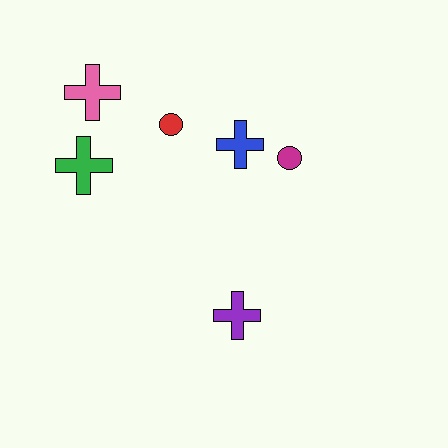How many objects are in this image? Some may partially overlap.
There are 6 objects.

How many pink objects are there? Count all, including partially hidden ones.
There is 1 pink object.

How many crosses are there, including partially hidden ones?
There are 4 crosses.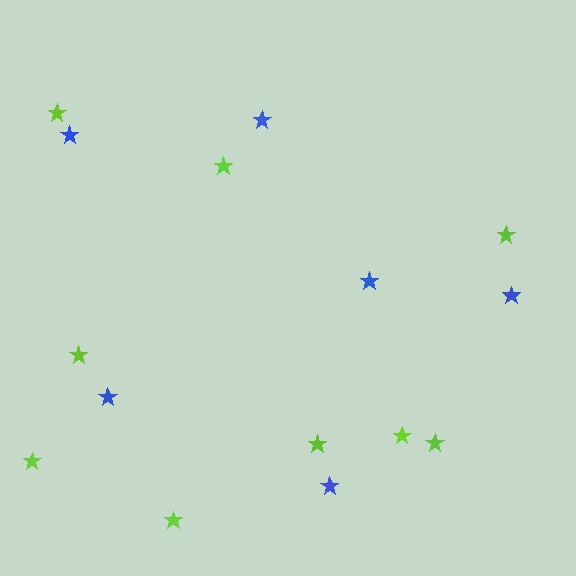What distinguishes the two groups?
There are 2 groups: one group of lime stars (9) and one group of blue stars (6).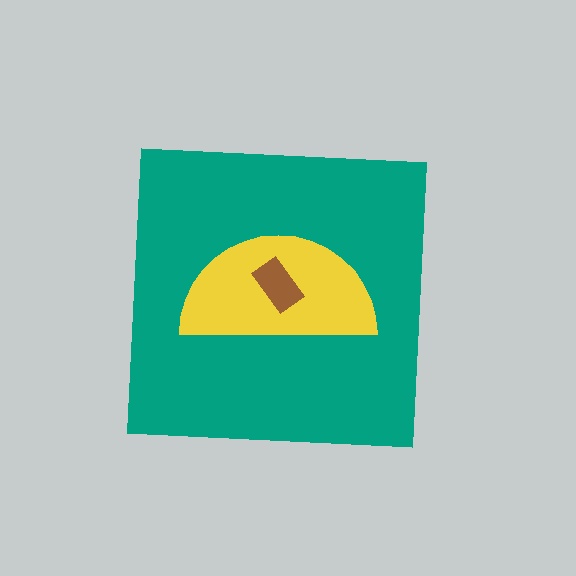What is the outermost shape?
The teal square.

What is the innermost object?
The brown rectangle.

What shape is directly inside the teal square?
The yellow semicircle.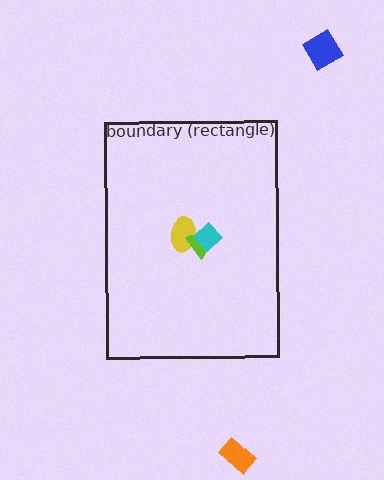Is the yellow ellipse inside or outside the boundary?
Inside.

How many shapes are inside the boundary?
3 inside, 2 outside.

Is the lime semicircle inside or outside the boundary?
Inside.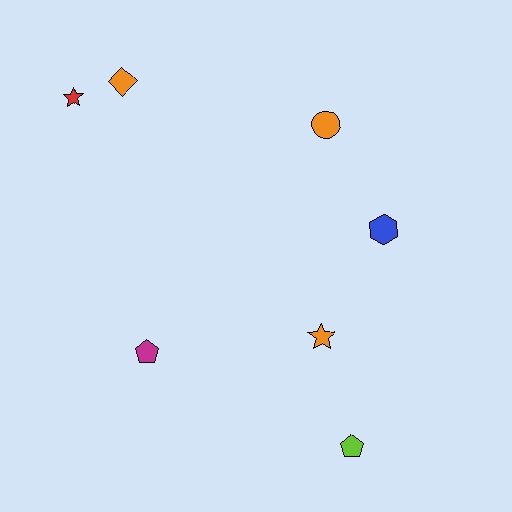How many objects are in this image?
There are 7 objects.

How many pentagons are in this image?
There are 2 pentagons.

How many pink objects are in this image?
There are no pink objects.